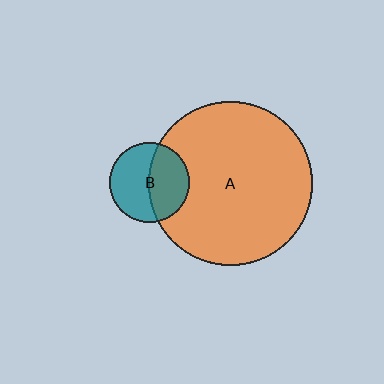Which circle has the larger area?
Circle A (orange).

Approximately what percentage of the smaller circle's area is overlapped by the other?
Approximately 45%.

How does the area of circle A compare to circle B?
Approximately 4.2 times.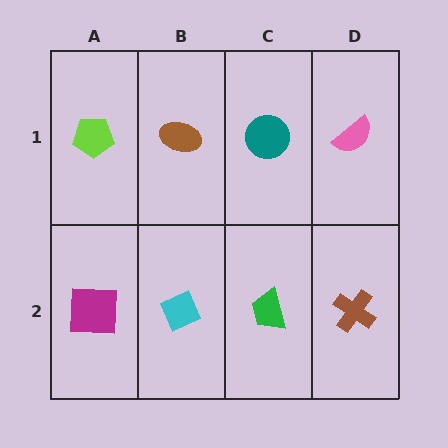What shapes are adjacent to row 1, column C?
A green trapezoid (row 2, column C), a brown ellipse (row 1, column B), a pink semicircle (row 1, column D).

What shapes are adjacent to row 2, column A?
A lime pentagon (row 1, column A), a cyan diamond (row 2, column B).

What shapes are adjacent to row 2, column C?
A teal circle (row 1, column C), a cyan diamond (row 2, column B), a brown cross (row 2, column D).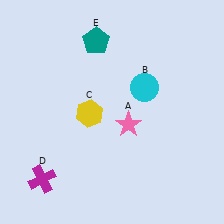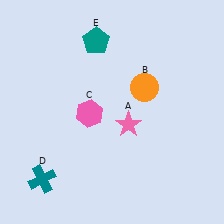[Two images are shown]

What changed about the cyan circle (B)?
In Image 1, B is cyan. In Image 2, it changed to orange.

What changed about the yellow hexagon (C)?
In Image 1, C is yellow. In Image 2, it changed to pink.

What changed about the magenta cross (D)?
In Image 1, D is magenta. In Image 2, it changed to teal.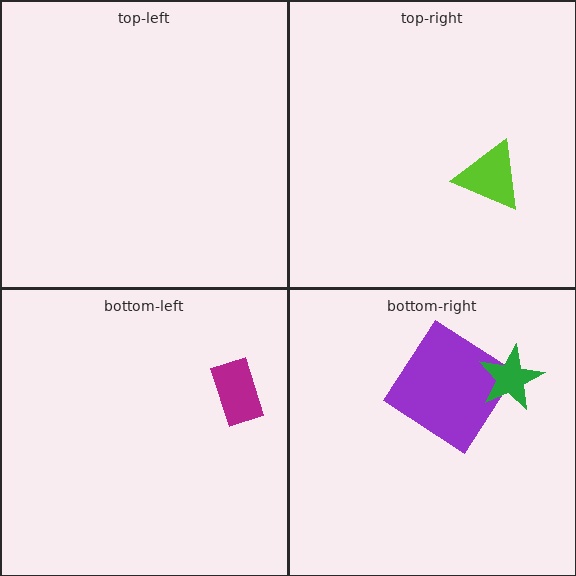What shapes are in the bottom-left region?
The magenta rectangle.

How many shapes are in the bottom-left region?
1.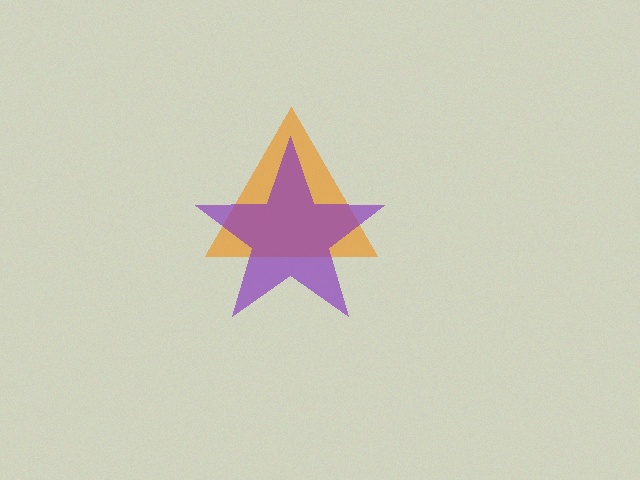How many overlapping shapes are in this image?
There are 2 overlapping shapes in the image.